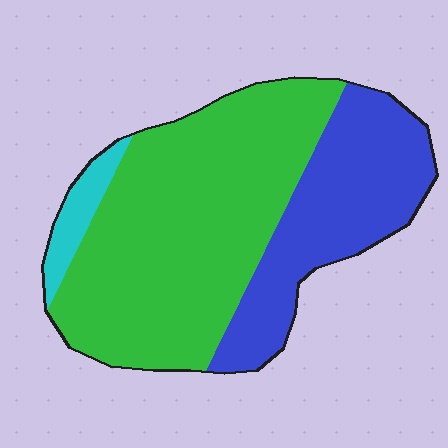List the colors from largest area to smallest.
From largest to smallest: green, blue, cyan.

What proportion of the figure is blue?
Blue covers 32% of the figure.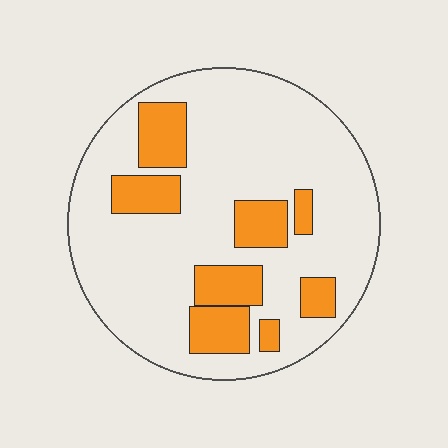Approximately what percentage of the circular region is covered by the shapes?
Approximately 20%.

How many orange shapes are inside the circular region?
8.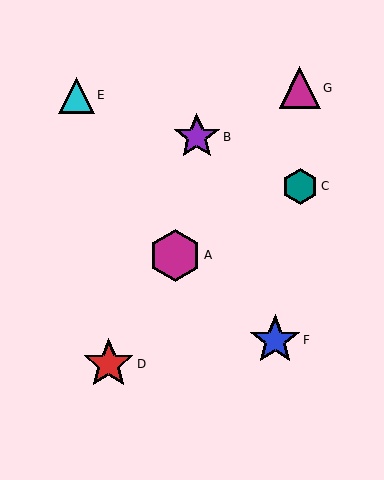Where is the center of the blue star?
The center of the blue star is at (275, 340).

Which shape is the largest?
The magenta hexagon (labeled A) is the largest.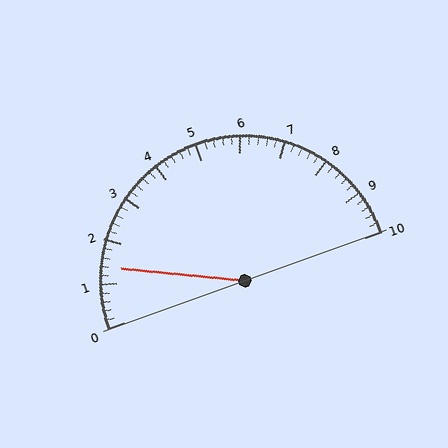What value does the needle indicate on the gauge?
The needle indicates approximately 1.4.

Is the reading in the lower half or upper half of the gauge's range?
The reading is in the lower half of the range (0 to 10).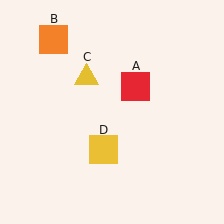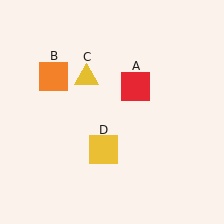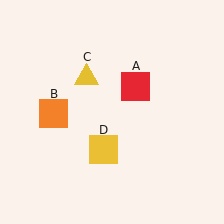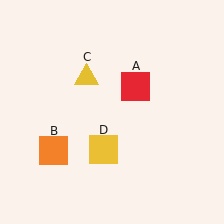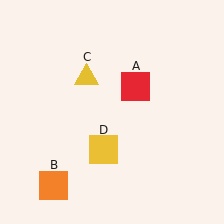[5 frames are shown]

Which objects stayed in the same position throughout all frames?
Red square (object A) and yellow triangle (object C) and yellow square (object D) remained stationary.